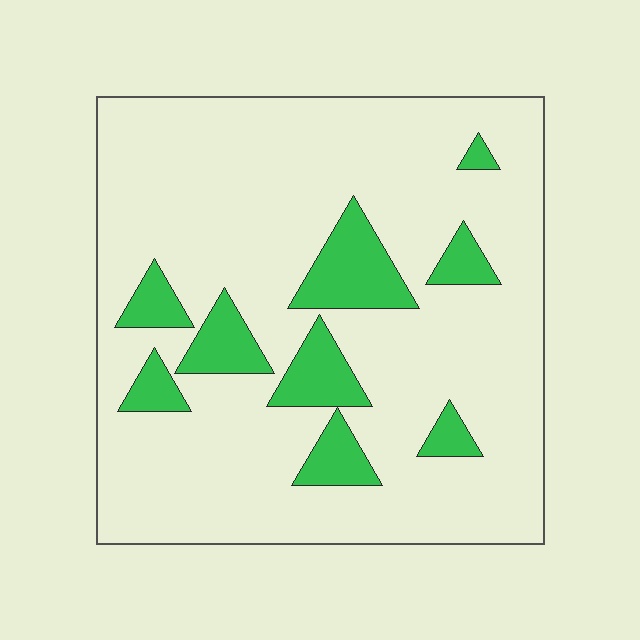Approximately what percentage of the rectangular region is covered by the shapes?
Approximately 15%.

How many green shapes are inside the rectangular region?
9.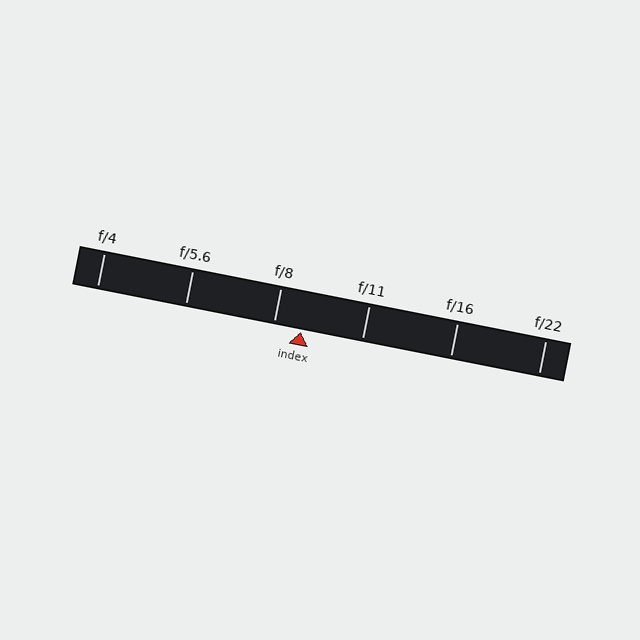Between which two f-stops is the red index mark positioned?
The index mark is between f/8 and f/11.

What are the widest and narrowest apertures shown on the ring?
The widest aperture shown is f/4 and the narrowest is f/22.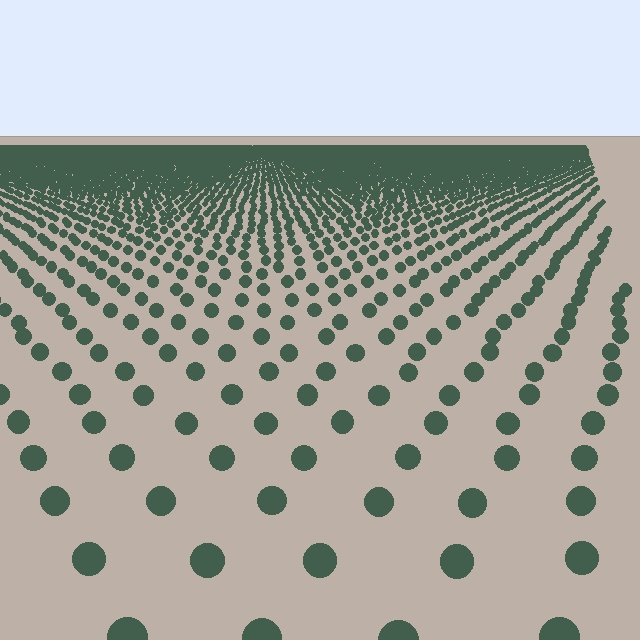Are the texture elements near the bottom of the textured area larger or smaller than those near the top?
Larger. Near the bottom, elements are closer to the viewer and appear at a bigger on-screen size.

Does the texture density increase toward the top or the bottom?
Density increases toward the top.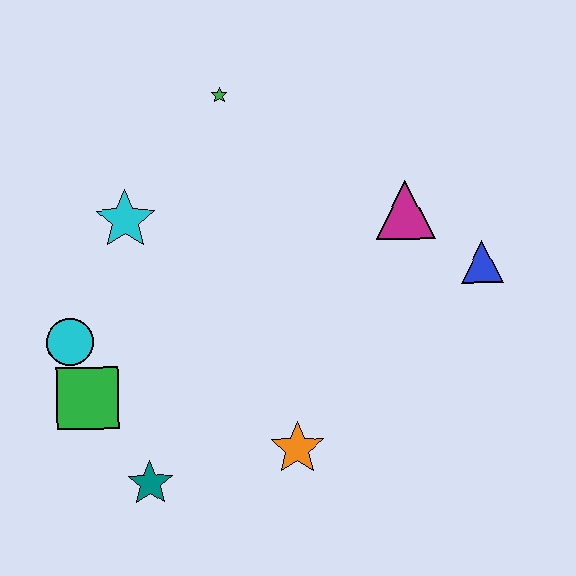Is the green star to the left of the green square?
No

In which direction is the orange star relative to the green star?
The orange star is below the green star.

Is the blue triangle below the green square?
No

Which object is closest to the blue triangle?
The magenta triangle is closest to the blue triangle.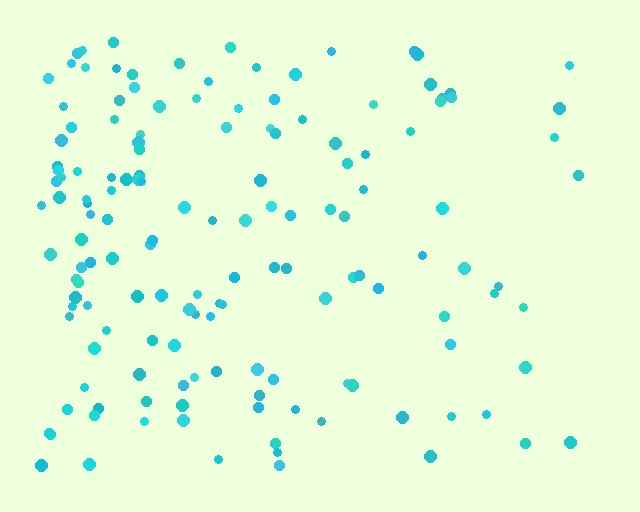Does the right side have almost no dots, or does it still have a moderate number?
Still a moderate number, just noticeably fewer than the left.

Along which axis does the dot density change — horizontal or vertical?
Horizontal.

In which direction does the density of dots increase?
From right to left, with the left side densest.